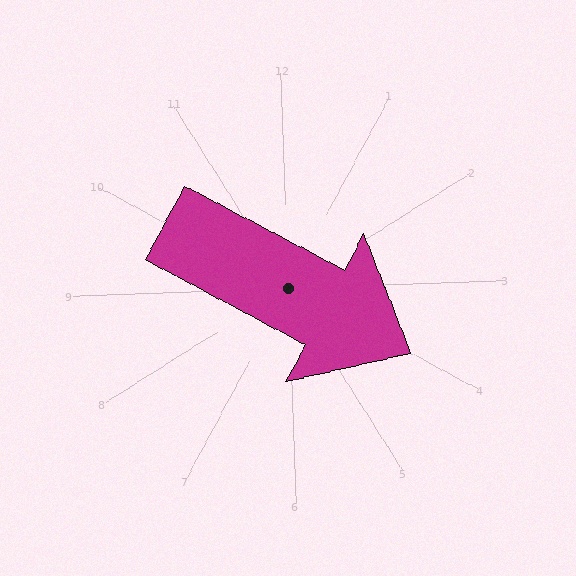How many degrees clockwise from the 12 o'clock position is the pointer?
Approximately 120 degrees.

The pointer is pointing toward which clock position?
Roughly 4 o'clock.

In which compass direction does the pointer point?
Southeast.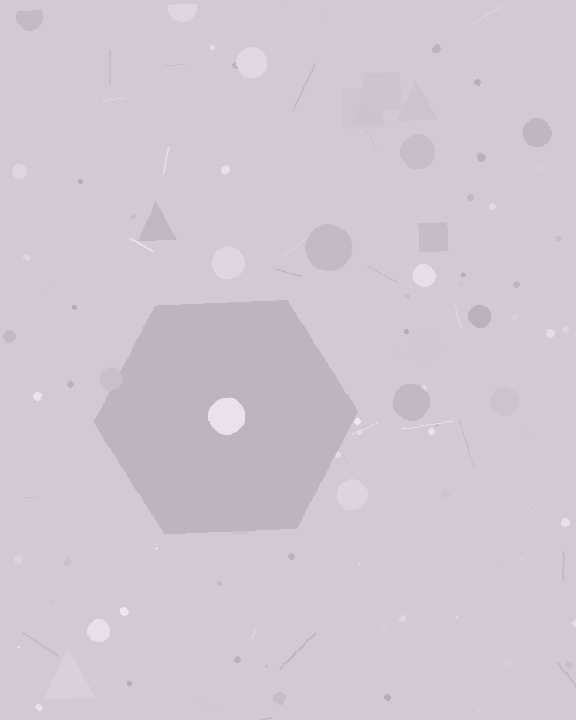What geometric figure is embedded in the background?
A hexagon is embedded in the background.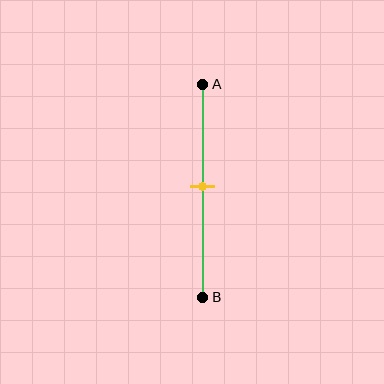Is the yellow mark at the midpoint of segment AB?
Yes, the mark is approximately at the midpoint.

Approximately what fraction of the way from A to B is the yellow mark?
The yellow mark is approximately 50% of the way from A to B.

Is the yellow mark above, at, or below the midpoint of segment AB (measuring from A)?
The yellow mark is approximately at the midpoint of segment AB.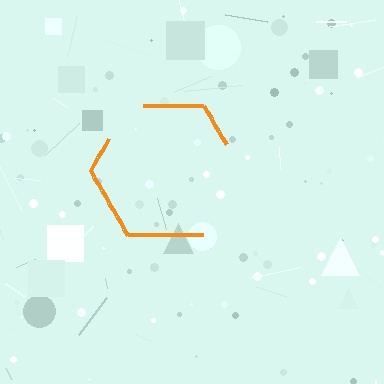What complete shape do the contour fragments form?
The contour fragments form a hexagon.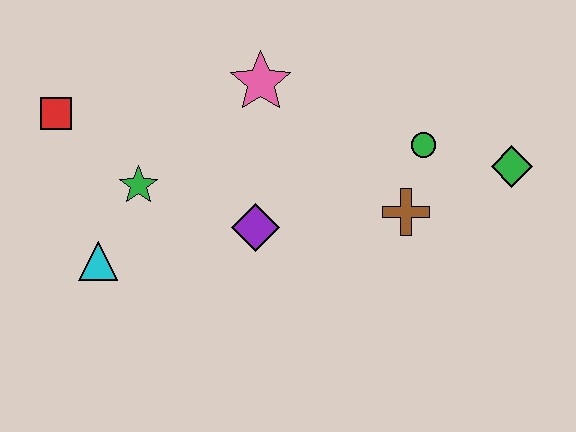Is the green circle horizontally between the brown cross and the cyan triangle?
No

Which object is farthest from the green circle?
The red square is farthest from the green circle.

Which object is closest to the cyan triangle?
The green star is closest to the cyan triangle.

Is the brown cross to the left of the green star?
No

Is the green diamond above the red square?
No